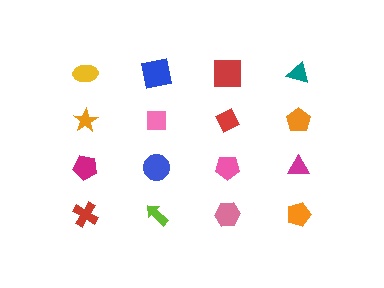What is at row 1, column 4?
A teal triangle.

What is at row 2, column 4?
An orange pentagon.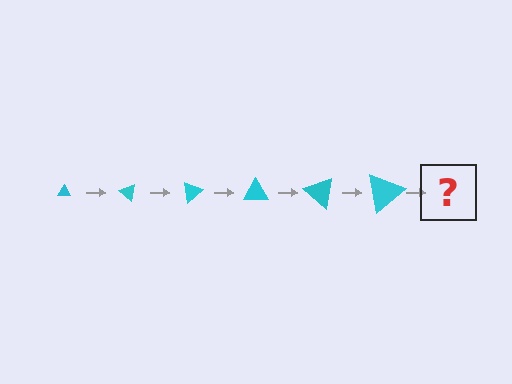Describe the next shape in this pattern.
It should be a triangle, larger than the previous one and rotated 240 degrees from the start.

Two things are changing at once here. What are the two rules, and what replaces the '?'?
The two rules are that the triangle grows larger each step and it rotates 40 degrees each step. The '?' should be a triangle, larger than the previous one and rotated 240 degrees from the start.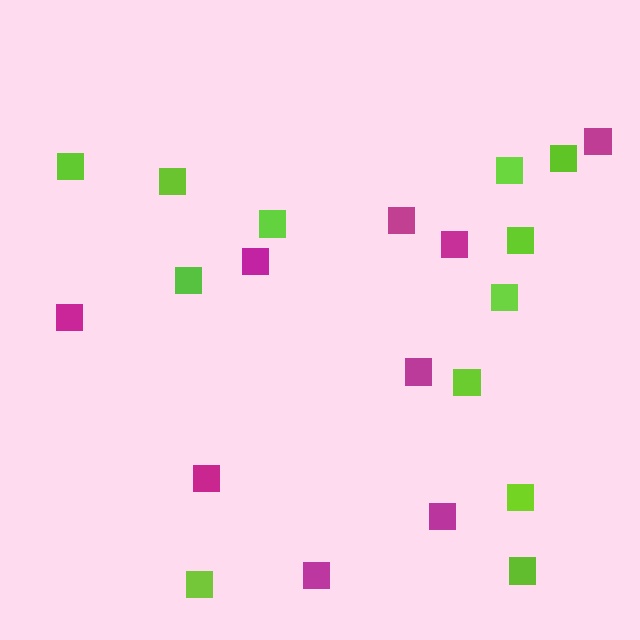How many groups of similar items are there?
There are 2 groups: one group of lime squares (12) and one group of magenta squares (9).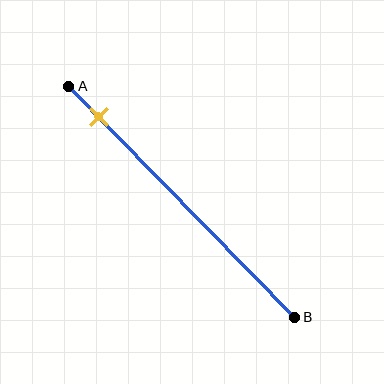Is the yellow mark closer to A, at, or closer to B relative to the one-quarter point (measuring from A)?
The yellow mark is closer to point A than the one-quarter point of segment AB.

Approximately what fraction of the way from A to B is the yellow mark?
The yellow mark is approximately 15% of the way from A to B.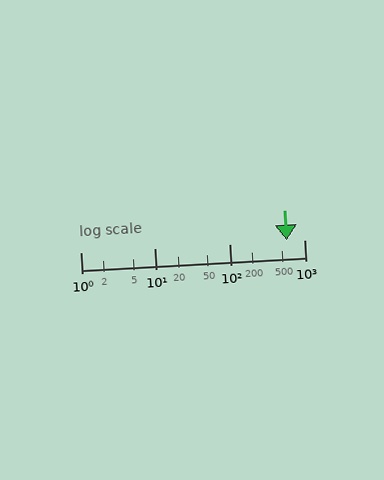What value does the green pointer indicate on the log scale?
The pointer indicates approximately 590.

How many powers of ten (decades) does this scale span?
The scale spans 3 decades, from 1 to 1000.